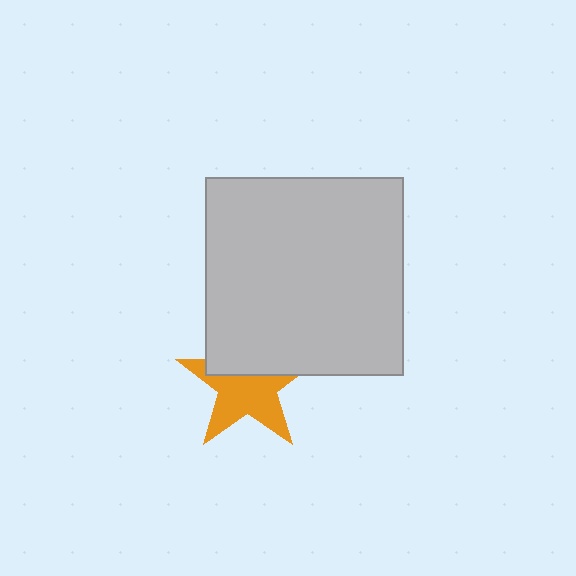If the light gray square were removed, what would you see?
You would see the complete orange star.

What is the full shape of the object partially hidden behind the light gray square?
The partially hidden object is an orange star.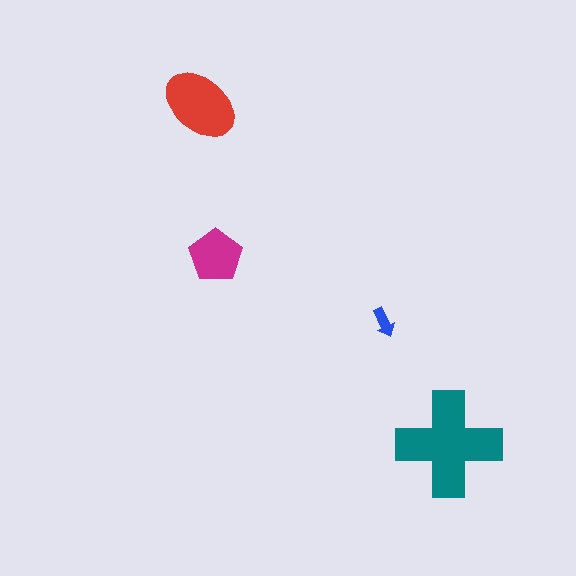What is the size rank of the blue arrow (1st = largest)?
4th.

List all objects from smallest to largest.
The blue arrow, the magenta pentagon, the red ellipse, the teal cross.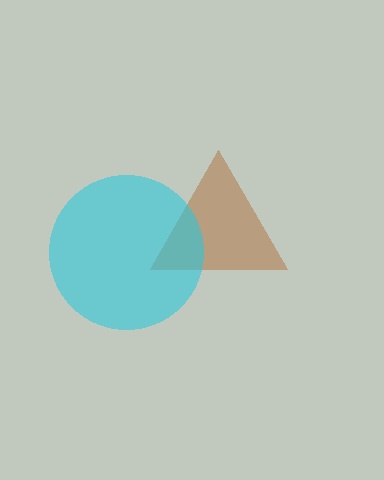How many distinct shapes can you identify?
There are 2 distinct shapes: a brown triangle, a cyan circle.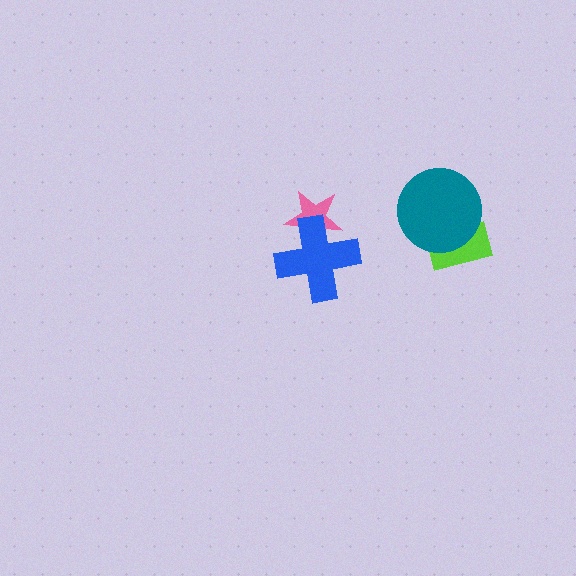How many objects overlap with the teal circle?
1 object overlaps with the teal circle.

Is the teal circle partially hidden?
No, no other shape covers it.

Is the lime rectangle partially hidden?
Yes, it is partially covered by another shape.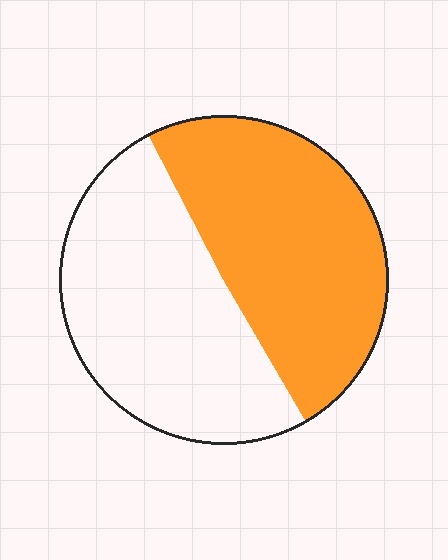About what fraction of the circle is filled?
About one half (1/2).